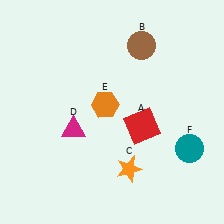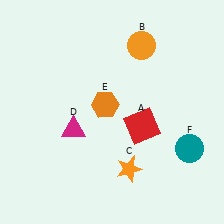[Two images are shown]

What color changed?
The circle (B) changed from brown in Image 1 to orange in Image 2.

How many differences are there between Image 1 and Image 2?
There is 1 difference between the two images.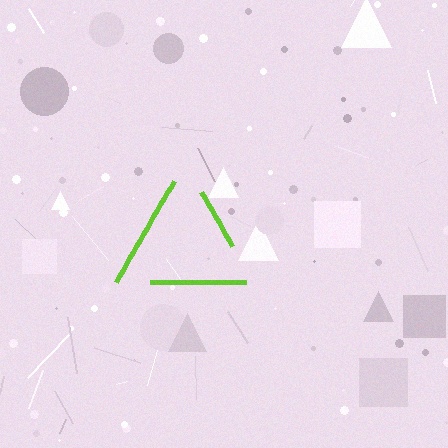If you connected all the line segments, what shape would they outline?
They would outline a triangle.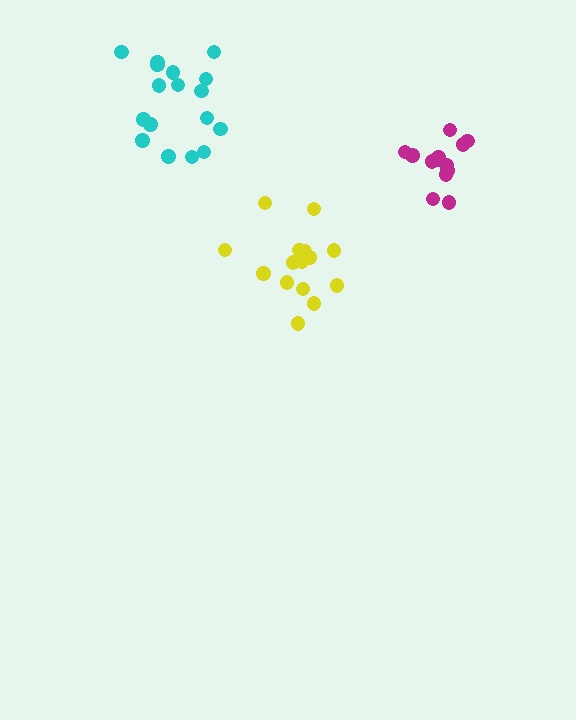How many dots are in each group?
Group 1: 15 dots, Group 2: 17 dots, Group 3: 13 dots (45 total).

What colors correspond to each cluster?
The clusters are colored: yellow, cyan, magenta.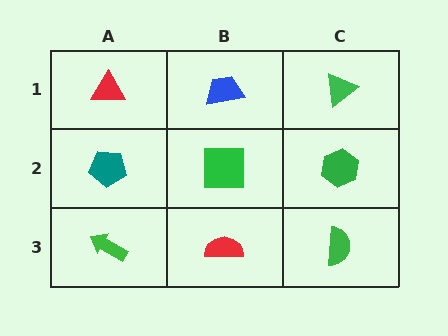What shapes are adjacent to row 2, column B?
A blue trapezoid (row 1, column B), a red semicircle (row 3, column B), a teal pentagon (row 2, column A), a green hexagon (row 2, column C).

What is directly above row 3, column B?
A green square.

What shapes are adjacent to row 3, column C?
A green hexagon (row 2, column C), a red semicircle (row 3, column B).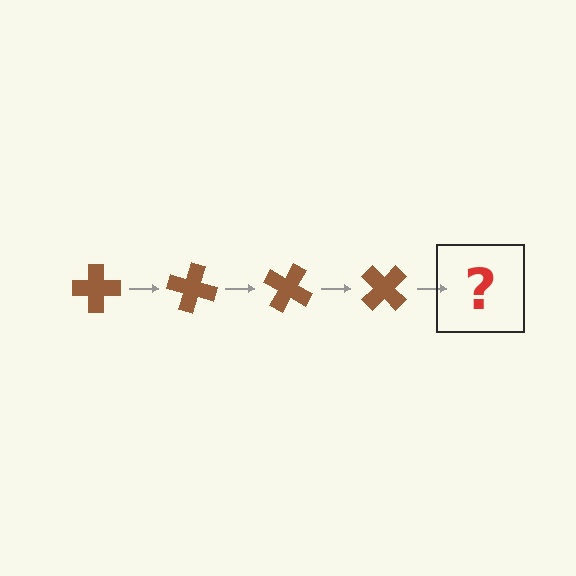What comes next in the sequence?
The next element should be a brown cross rotated 60 degrees.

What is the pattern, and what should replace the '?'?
The pattern is that the cross rotates 15 degrees each step. The '?' should be a brown cross rotated 60 degrees.